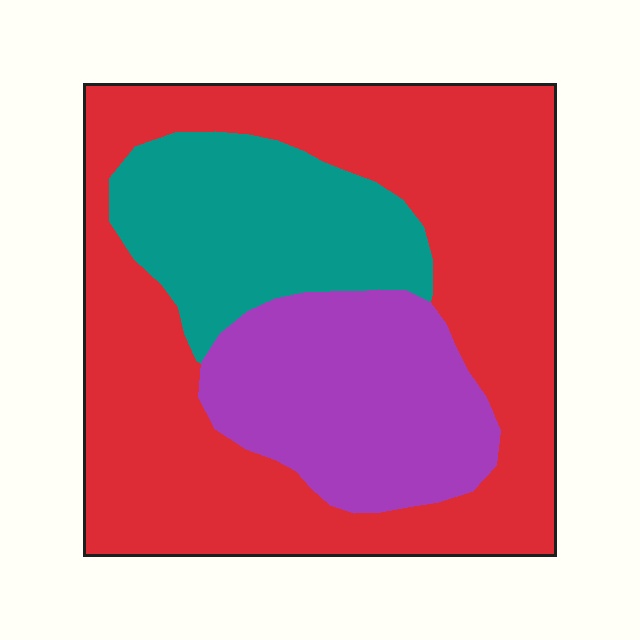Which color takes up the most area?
Red, at roughly 60%.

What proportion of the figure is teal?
Teal takes up about one fifth (1/5) of the figure.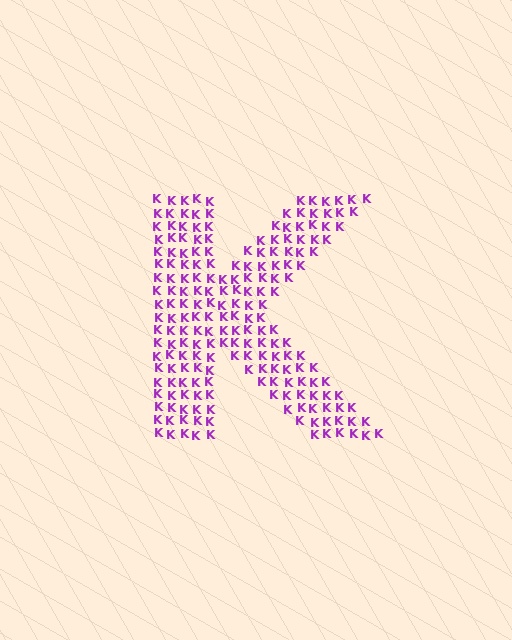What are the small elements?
The small elements are letter K's.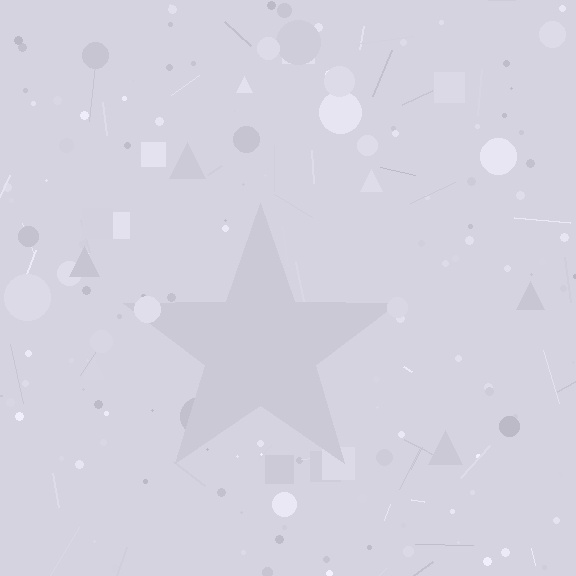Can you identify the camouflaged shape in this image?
The camouflaged shape is a star.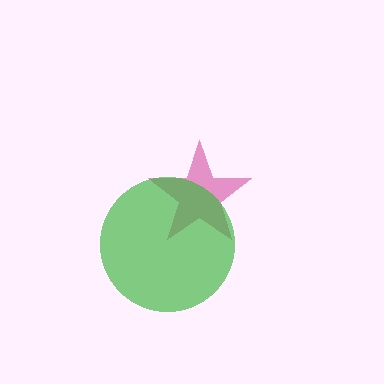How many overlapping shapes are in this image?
There are 2 overlapping shapes in the image.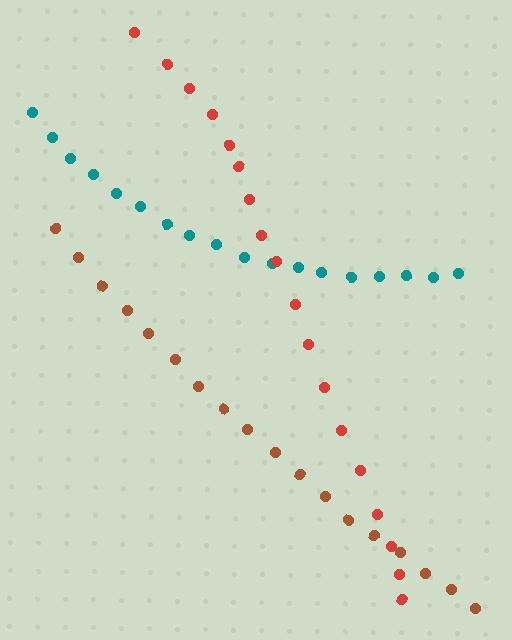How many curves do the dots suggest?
There are 3 distinct paths.